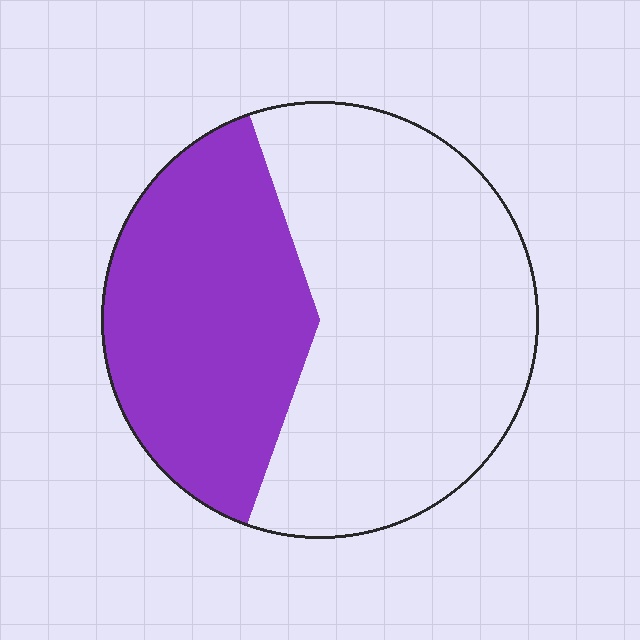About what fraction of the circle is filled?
About two fifths (2/5).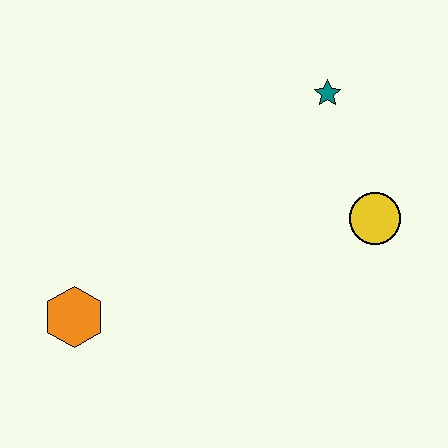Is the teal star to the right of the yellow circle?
No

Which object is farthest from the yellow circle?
The orange hexagon is farthest from the yellow circle.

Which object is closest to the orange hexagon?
The yellow circle is closest to the orange hexagon.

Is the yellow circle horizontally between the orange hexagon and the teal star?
No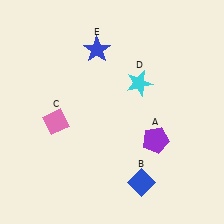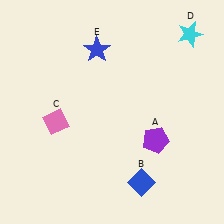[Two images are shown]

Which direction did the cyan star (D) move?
The cyan star (D) moved right.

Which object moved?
The cyan star (D) moved right.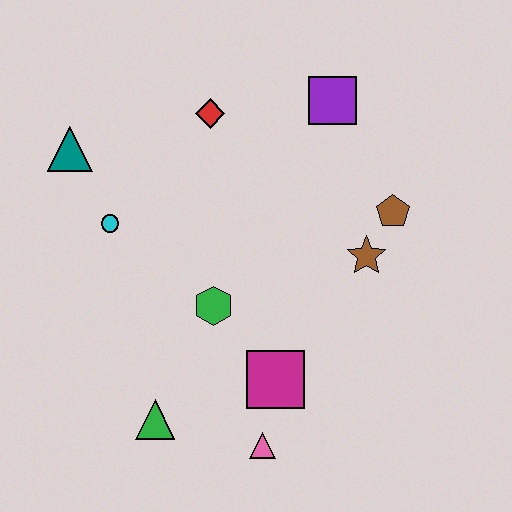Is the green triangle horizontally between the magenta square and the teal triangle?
Yes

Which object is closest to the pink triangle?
The magenta square is closest to the pink triangle.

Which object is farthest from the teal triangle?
The pink triangle is farthest from the teal triangle.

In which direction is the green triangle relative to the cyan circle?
The green triangle is below the cyan circle.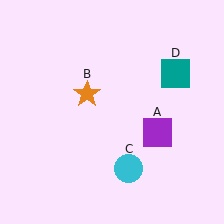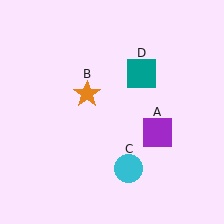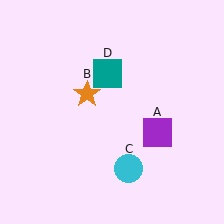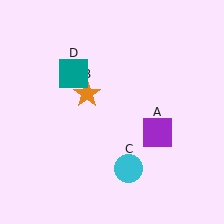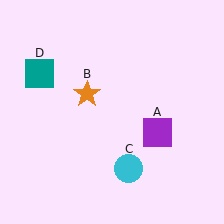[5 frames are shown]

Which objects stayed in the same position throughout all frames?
Purple square (object A) and orange star (object B) and cyan circle (object C) remained stationary.